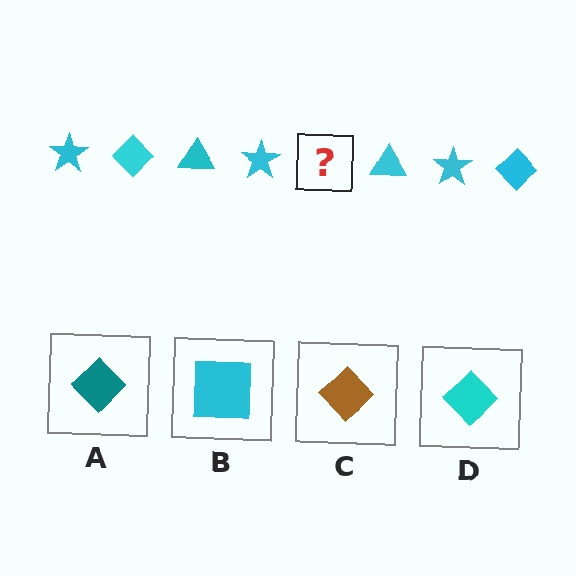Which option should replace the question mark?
Option D.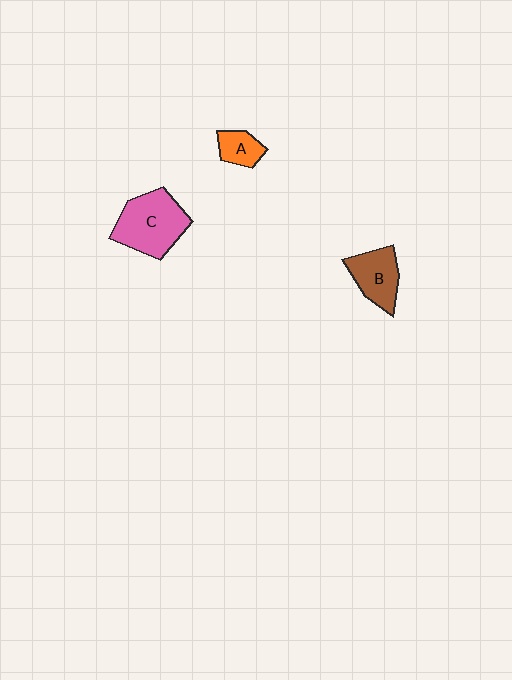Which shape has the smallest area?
Shape A (orange).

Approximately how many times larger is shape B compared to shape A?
Approximately 1.7 times.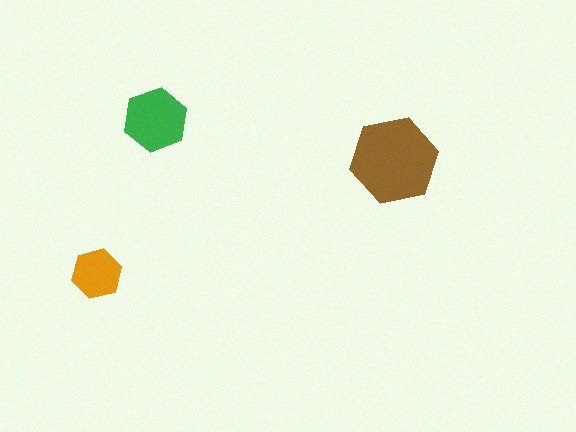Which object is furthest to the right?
The brown hexagon is rightmost.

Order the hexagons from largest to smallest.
the brown one, the green one, the orange one.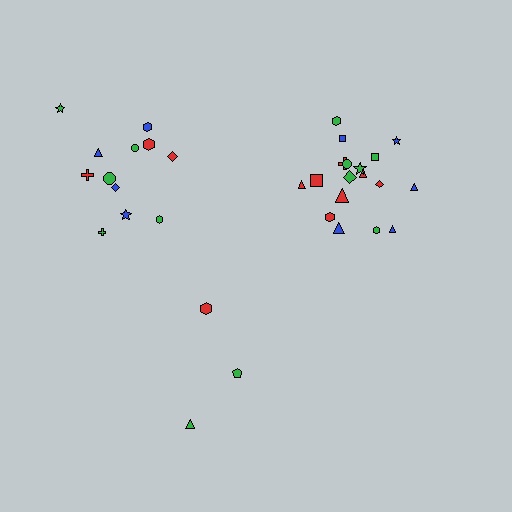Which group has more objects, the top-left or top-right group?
The top-right group.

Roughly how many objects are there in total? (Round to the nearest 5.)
Roughly 35 objects in total.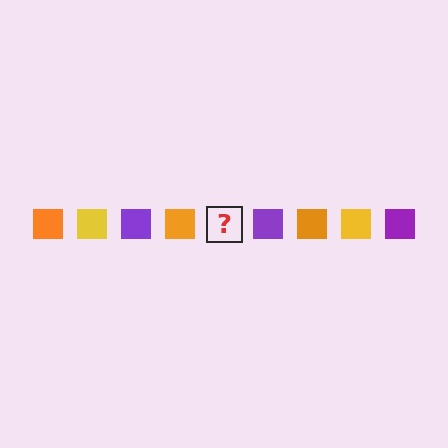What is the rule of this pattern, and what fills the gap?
The rule is that the pattern cycles through orange, yellow, purple squares. The gap should be filled with a yellow square.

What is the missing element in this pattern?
The missing element is a yellow square.